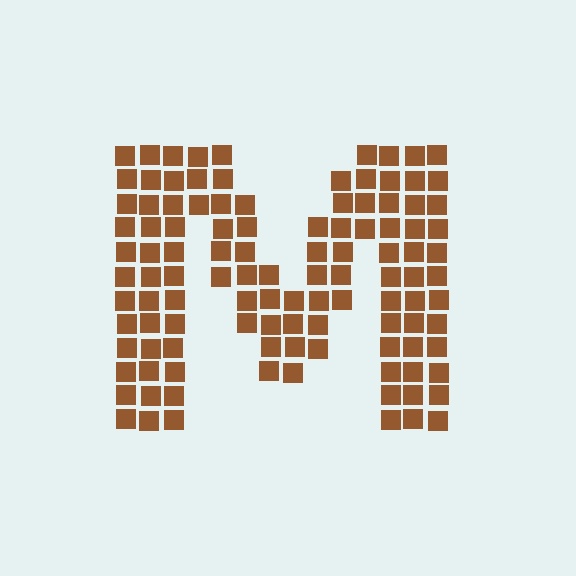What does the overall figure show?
The overall figure shows the letter M.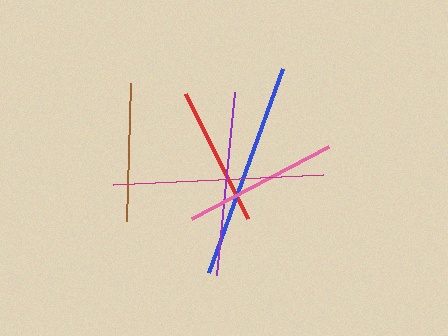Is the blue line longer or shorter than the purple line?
The blue line is longer than the purple line.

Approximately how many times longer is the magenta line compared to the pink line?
The magenta line is approximately 1.4 times the length of the pink line.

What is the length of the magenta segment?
The magenta segment is approximately 210 pixels long.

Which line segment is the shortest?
The brown line is the shortest at approximately 138 pixels.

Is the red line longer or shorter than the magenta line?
The magenta line is longer than the red line.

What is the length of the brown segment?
The brown segment is approximately 138 pixels long.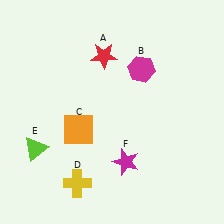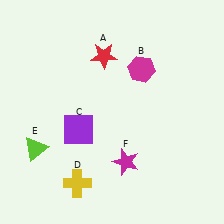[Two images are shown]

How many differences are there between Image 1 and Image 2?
There is 1 difference between the two images.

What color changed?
The square (C) changed from orange in Image 1 to purple in Image 2.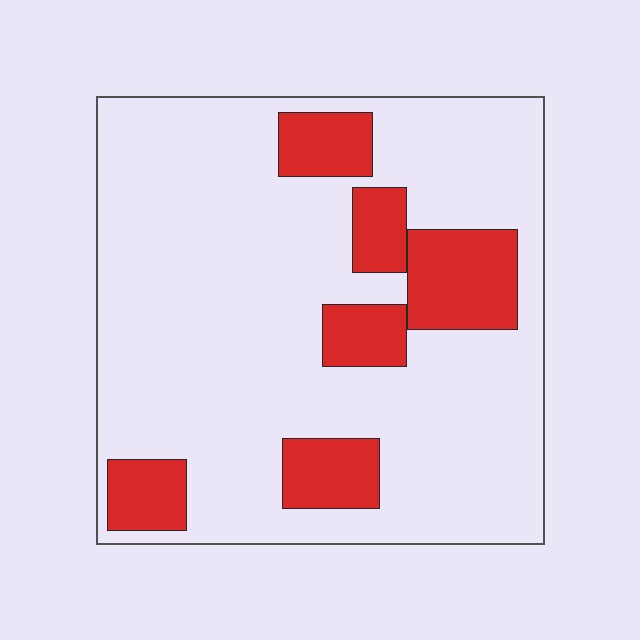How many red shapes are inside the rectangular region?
6.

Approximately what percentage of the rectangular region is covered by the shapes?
Approximately 20%.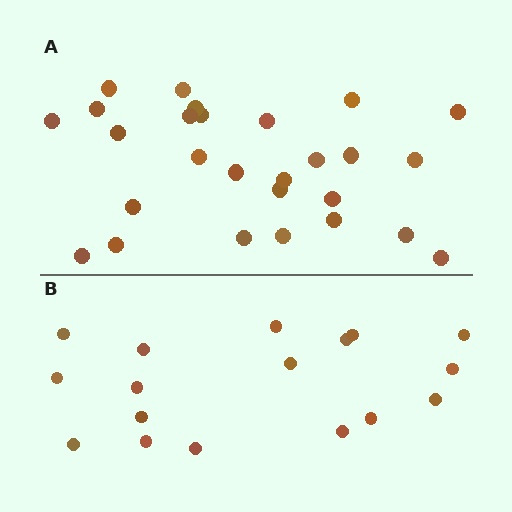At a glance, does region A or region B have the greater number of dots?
Region A (the top region) has more dots.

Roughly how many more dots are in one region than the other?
Region A has roughly 10 or so more dots than region B.